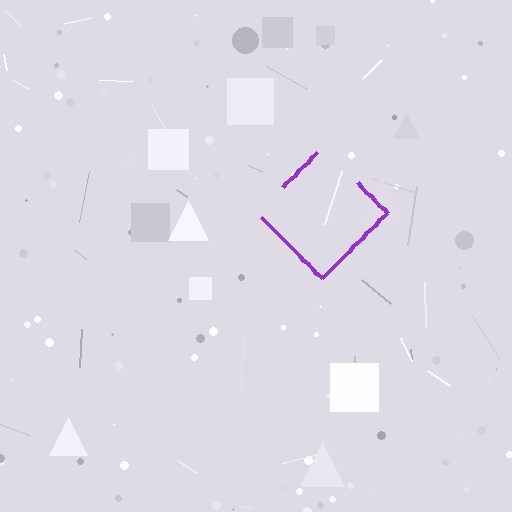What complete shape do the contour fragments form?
The contour fragments form a diamond.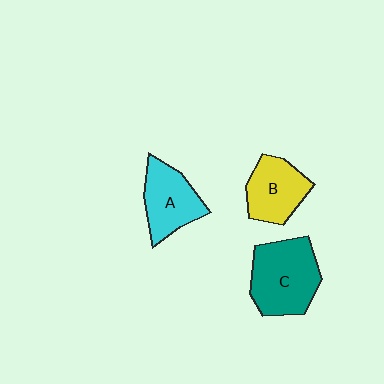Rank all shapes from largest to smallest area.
From largest to smallest: C (teal), A (cyan), B (yellow).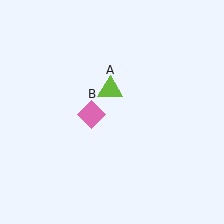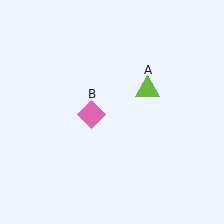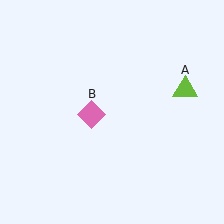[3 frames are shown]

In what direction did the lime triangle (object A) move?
The lime triangle (object A) moved right.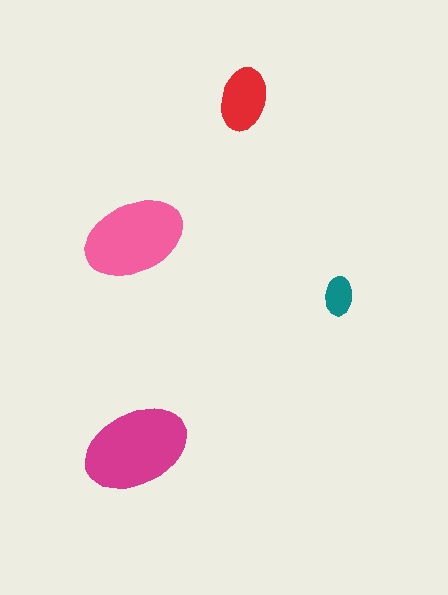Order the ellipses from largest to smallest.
the magenta one, the pink one, the red one, the teal one.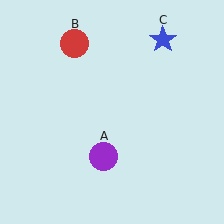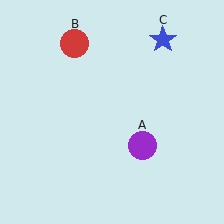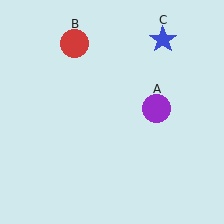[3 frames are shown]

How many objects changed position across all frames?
1 object changed position: purple circle (object A).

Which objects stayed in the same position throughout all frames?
Red circle (object B) and blue star (object C) remained stationary.